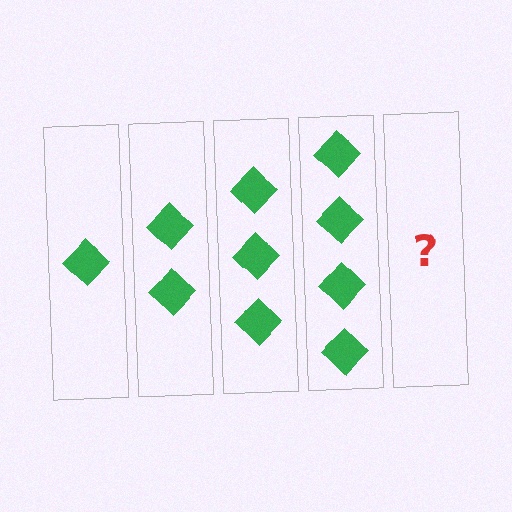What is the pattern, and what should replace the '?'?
The pattern is that each step adds one more diamond. The '?' should be 5 diamonds.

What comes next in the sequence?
The next element should be 5 diamonds.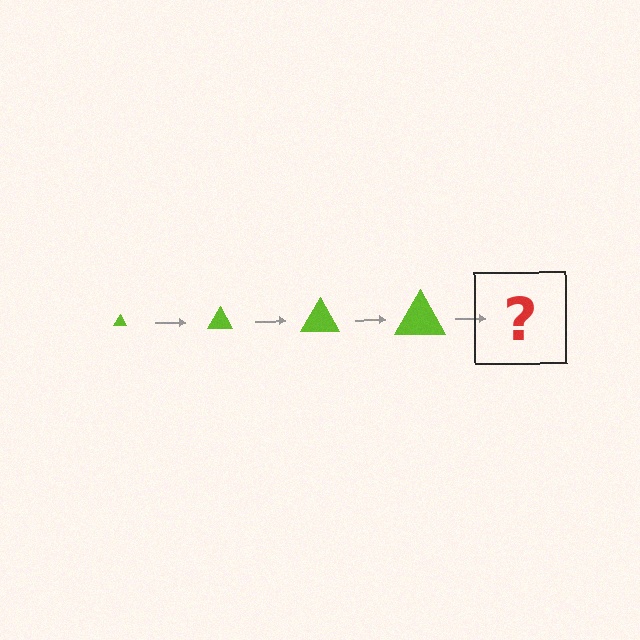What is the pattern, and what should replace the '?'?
The pattern is that the triangle gets progressively larger each step. The '?' should be a lime triangle, larger than the previous one.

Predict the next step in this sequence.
The next step is a lime triangle, larger than the previous one.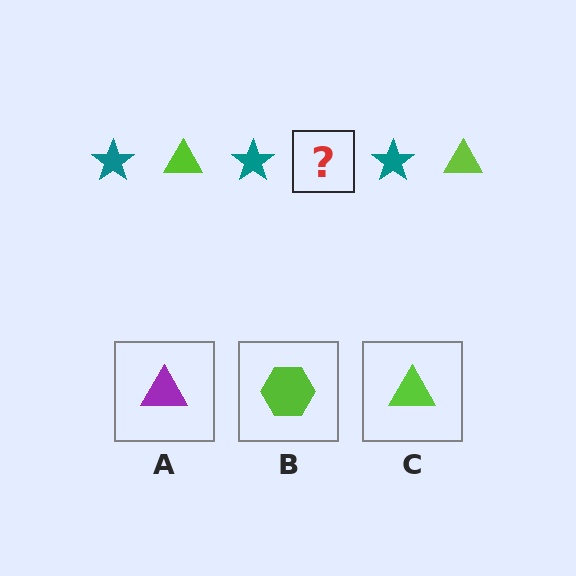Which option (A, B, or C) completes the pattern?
C.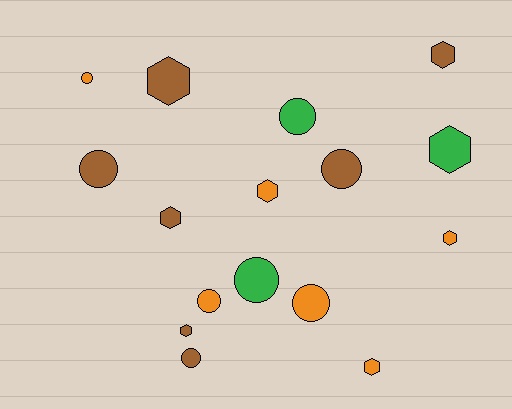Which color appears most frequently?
Brown, with 7 objects.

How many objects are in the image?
There are 16 objects.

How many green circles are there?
There are 2 green circles.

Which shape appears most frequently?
Hexagon, with 8 objects.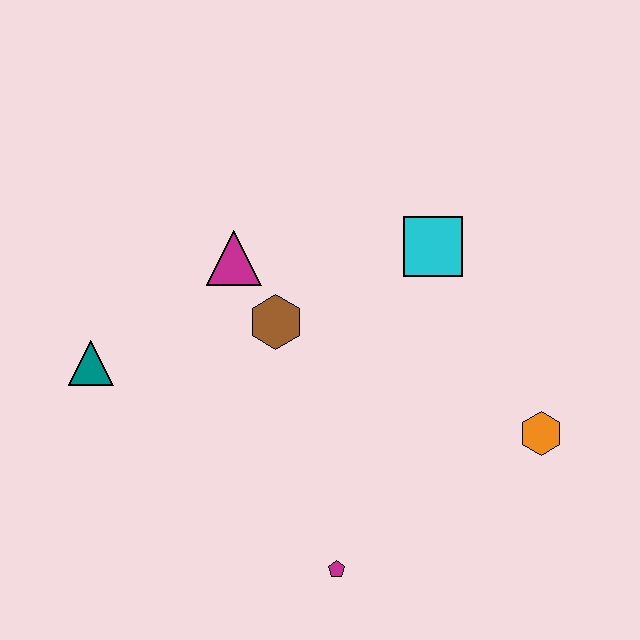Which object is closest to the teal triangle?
The magenta triangle is closest to the teal triangle.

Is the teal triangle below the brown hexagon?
Yes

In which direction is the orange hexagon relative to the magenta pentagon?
The orange hexagon is to the right of the magenta pentagon.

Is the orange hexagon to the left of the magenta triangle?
No